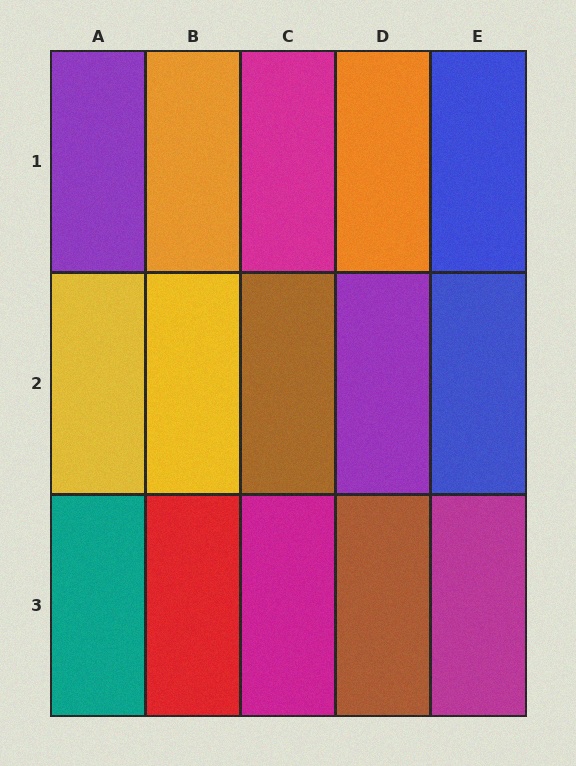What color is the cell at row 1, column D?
Orange.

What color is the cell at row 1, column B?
Orange.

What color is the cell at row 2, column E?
Blue.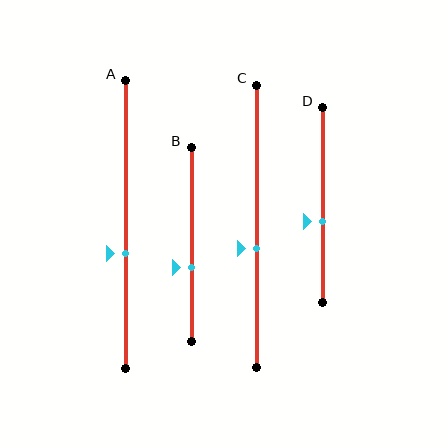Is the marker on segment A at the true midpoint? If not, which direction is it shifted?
No, the marker on segment A is shifted downward by about 10% of the segment length.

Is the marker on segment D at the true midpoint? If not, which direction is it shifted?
No, the marker on segment D is shifted downward by about 8% of the segment length.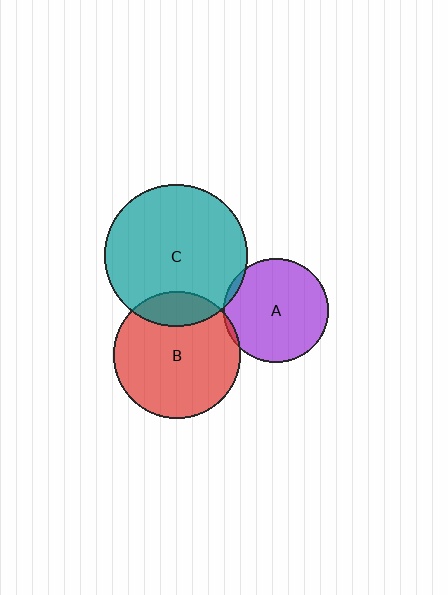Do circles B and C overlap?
Yes.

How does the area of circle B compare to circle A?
Approximately 1.5 times.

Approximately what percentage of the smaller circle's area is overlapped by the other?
Approximately 20%.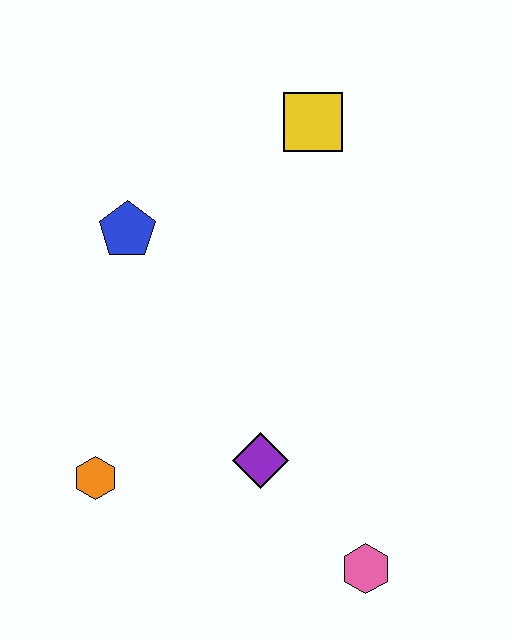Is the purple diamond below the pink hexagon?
No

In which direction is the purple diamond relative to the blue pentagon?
The purple diamond is below the blue pentagon.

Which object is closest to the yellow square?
The blue pentagon is closest to the yellow square.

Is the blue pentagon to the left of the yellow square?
Yes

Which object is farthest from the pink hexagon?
The yellow square is farthest from the pink hexagon.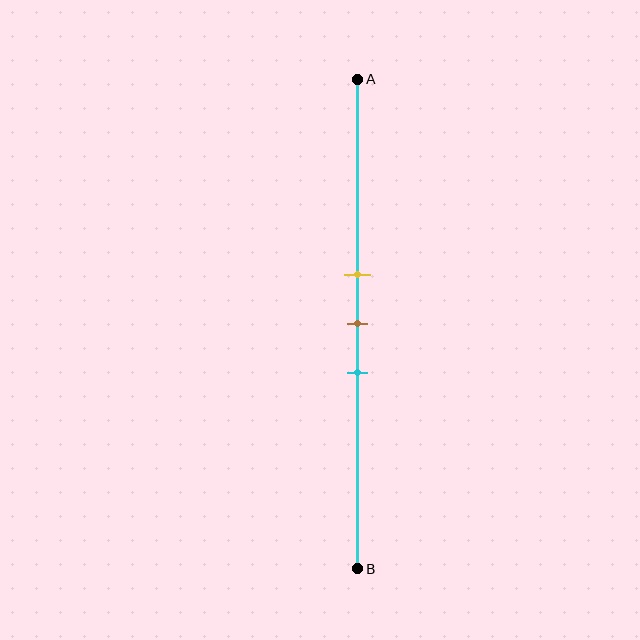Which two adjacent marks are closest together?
The yellow and brown marks are the closest adjacent pair.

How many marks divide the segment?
There are 3 marks dividing the segment.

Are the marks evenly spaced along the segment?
Yes, the marks are approximately evenly spaced.